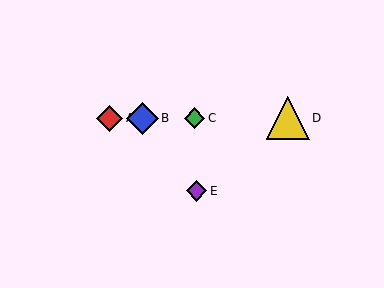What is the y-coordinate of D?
Object D is at y≈118.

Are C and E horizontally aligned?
No, C is at y≈118 and E is at y≈191.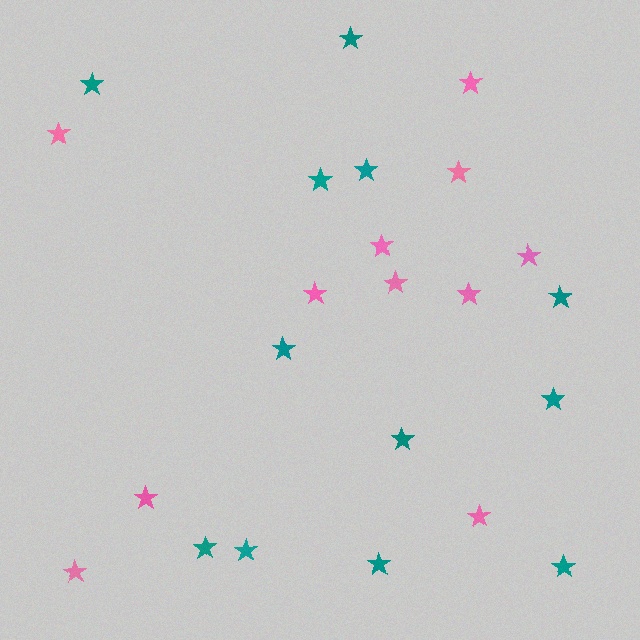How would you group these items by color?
There are 2 groups: one group of teal stars (12) and one group of pink stars (11).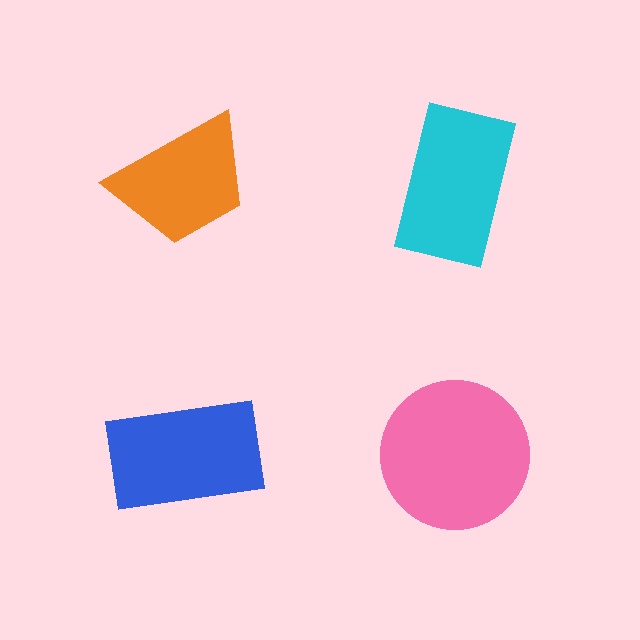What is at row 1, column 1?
An orange trapezoid.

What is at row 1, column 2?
A cyan rectangle.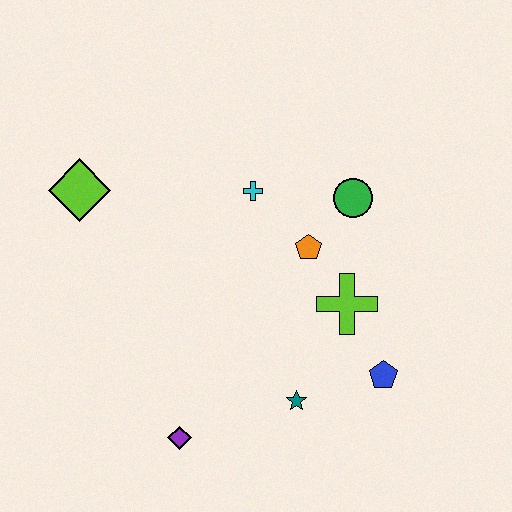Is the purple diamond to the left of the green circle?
Yes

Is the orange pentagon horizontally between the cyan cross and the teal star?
No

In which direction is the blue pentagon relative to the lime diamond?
The blue pentagon is to the right of the lime diamond.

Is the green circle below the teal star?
No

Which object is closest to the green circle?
The orange pentagon is closest to the green circle.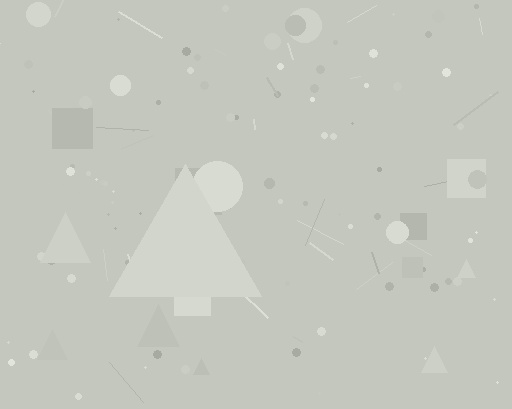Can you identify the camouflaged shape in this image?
The camouflaged shape is a triangle.